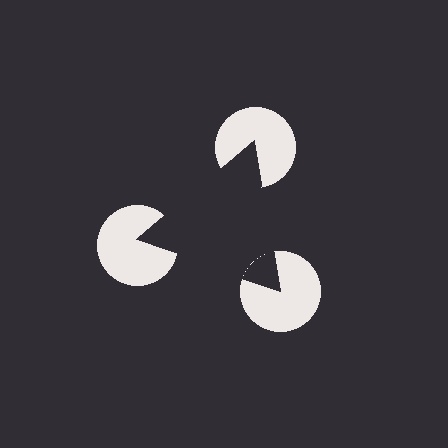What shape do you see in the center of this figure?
An illusory triangle — its edges are inferred from the aligned wedge cuts in the pac-man discs, not physically drawn.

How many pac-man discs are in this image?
There are 3 — one at each vertex of the illusory triangle.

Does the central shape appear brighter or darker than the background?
It typically appears slightly darker than the background, even though no actual brightness change is drawn.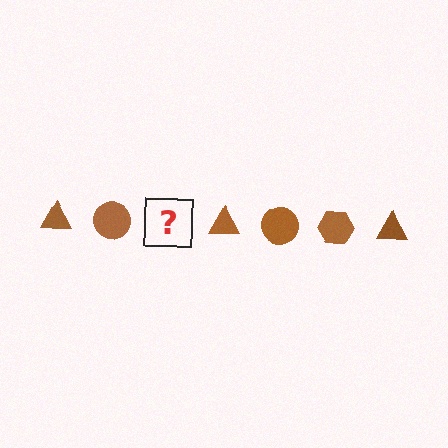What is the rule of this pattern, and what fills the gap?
The rule is that the pattern cycles through triangle, circle, hexagon shapes in brown. The gap should be filled with a brown hexagon.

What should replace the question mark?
The question mark should be replaced with a brown hexagon.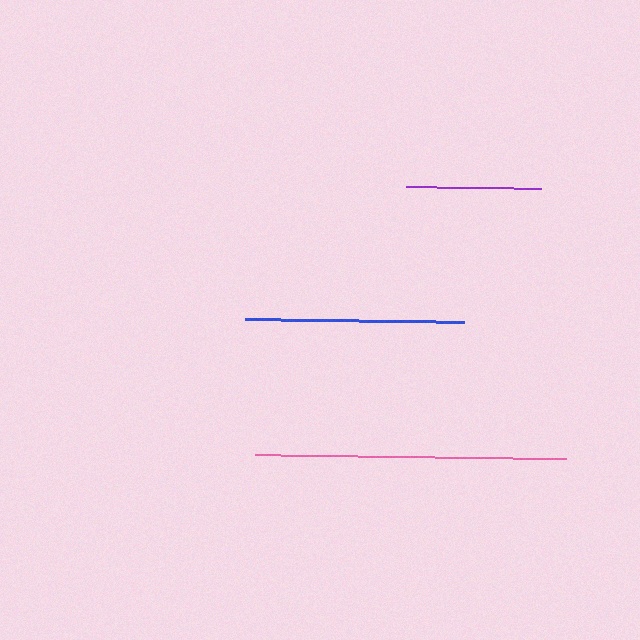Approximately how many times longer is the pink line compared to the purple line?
The pink line is approximately 2.3 times the length of the purple line.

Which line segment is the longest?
The pink line is the longest at approximately 311 pixels.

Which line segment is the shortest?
The purple line is the shortest at approximately 134 pixels.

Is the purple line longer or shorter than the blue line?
The blue line is longer than the purple line.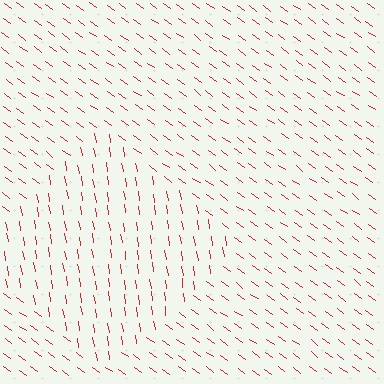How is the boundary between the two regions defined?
The boundary is defined purely by a change in line orientation (approximately 45 degrees difference). All lines are the same color and thickness.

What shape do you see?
I see a diamond.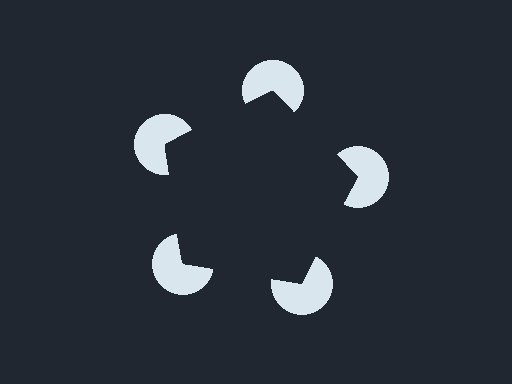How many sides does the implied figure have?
5 sides.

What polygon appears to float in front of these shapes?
An illusory pentagon — its edges are inferred from the aligned wedge cuts in the pac-man discs, not physically drawn.